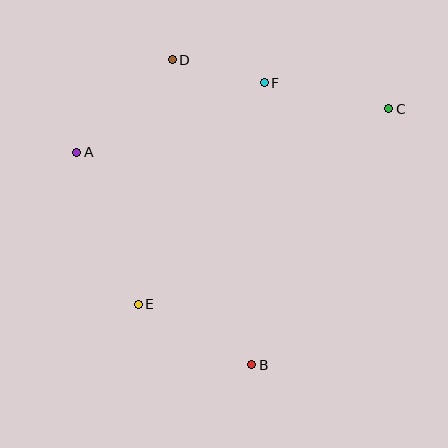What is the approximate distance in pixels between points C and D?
The distance between C and D is approximately 222 pixels.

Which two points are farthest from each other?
Points C and E are farthest from each other.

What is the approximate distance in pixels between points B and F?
The distance between B and F is approximately 282 pixels.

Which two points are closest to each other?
Points D and F are closest to each other.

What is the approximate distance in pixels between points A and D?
The distance between A and D is approximately 133 pixels.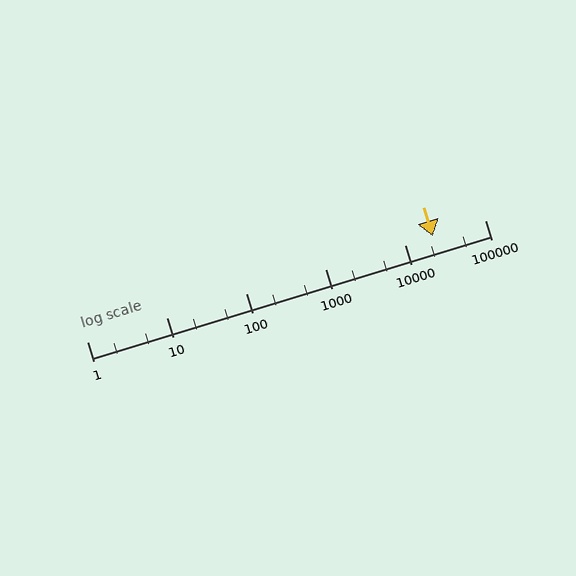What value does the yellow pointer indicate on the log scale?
The pointer indicates approximately 22000.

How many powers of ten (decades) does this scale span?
The scale spans 5 decades, from 1 to 100000.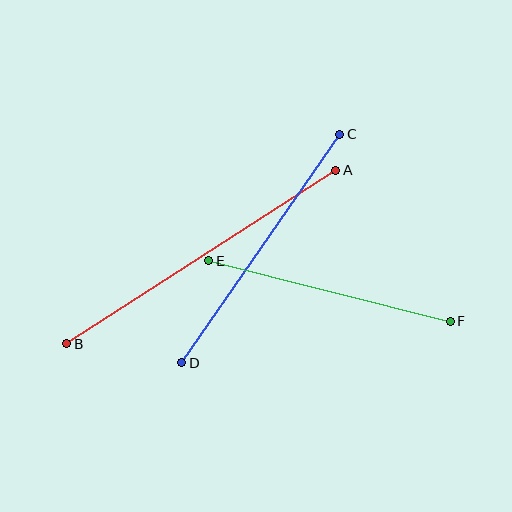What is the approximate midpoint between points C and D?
The midpoint is at approximately (261, 249) pixels.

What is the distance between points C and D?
The distance is approximately 278 pixels.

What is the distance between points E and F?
The distance is approximately 249 pixels.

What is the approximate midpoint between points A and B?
The midpoint is at approximately (201, 257) pixels.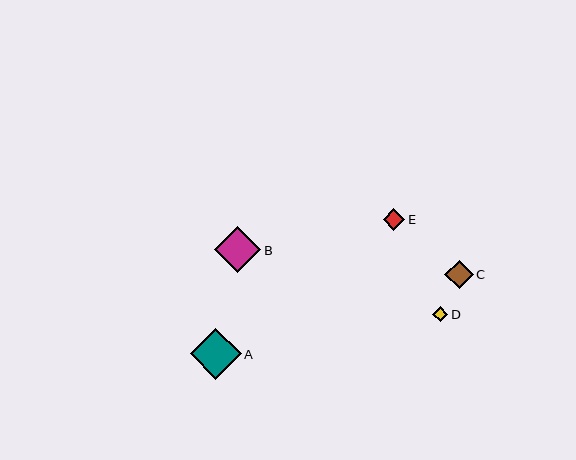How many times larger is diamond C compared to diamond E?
Diamond C is approximately 1.3 times the size of diamond E.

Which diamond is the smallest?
Diamond D is the smallest with a size of approximately 15 pixels.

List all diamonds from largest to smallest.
From largest to smallest: A, B, C, E, D.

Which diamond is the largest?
Diamond A is the largest with a size of approximately 50 pixels.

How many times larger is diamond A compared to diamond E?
Diamond A is approximately 2.3 times the size of diamond E.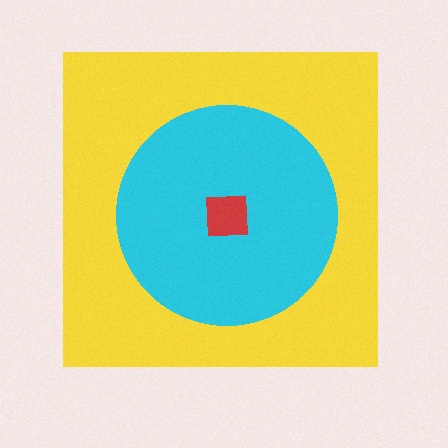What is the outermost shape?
The yellow square.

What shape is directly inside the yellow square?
The cyan circle.